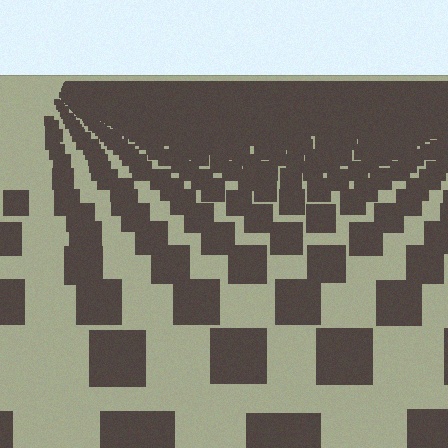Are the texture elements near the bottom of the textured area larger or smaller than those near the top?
Larger. Near the bottom, elements are closer to the viewer and appear at a bigger on-screen size.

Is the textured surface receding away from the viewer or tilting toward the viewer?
The surface is receding away from the viewer. Texture elements get smaller and denser toward the top.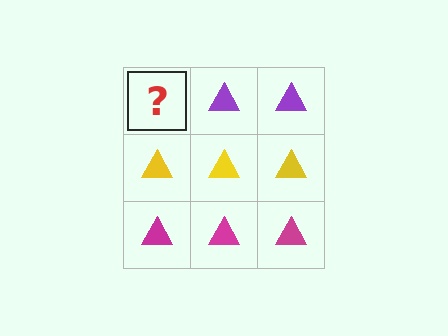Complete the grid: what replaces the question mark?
The question mark should be replaced with a purple triangle.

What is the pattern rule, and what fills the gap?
The rule is that each row has a consistent color. The gap should be filled with a purple triangle.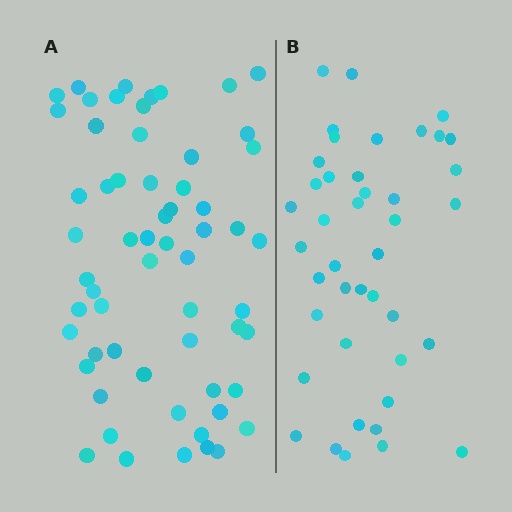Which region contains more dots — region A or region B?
Region A (the left region) has more dots.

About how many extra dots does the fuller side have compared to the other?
Region A has approximately 20 more dots than region B.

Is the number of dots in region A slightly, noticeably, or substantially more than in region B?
Region A has noticeably more, but not dramatically so. The ratio is roughly 1.4 to 1.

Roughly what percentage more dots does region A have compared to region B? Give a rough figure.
About 45% more.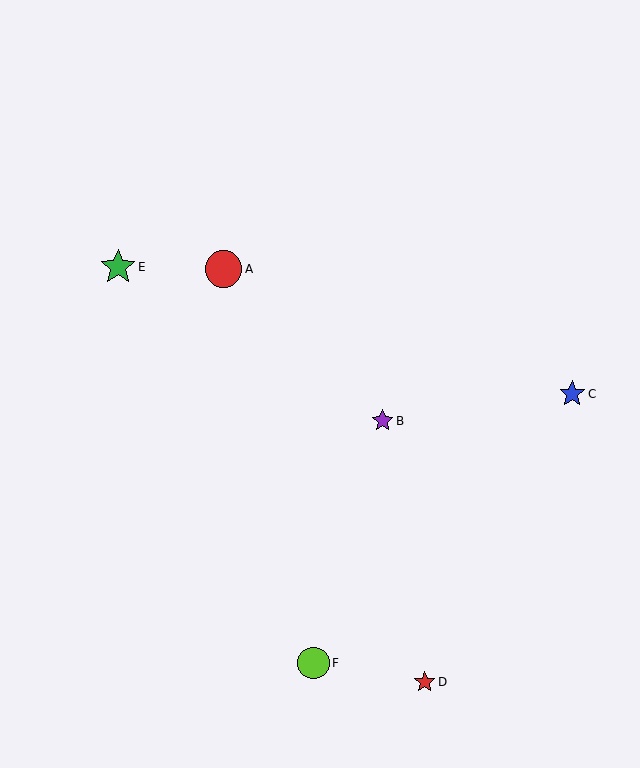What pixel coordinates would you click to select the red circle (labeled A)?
Click at (224, 269) to select the red circle A.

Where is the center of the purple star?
The center of the purple star is at (383, 421).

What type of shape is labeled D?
Shape D is a red star.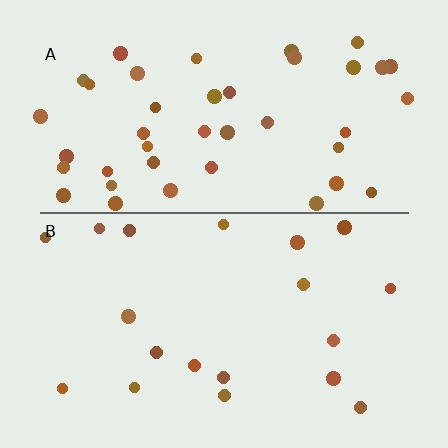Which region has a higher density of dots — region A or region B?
A (the top).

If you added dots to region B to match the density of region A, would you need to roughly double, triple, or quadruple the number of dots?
Approximately double.